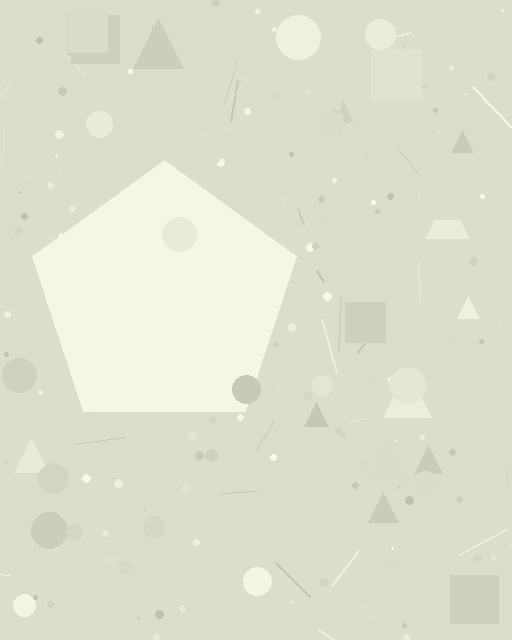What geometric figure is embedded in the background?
A pentagon is embedded in the background.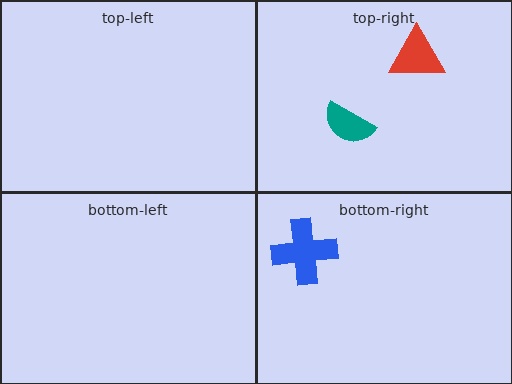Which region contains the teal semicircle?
The top-right region.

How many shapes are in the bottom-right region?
1.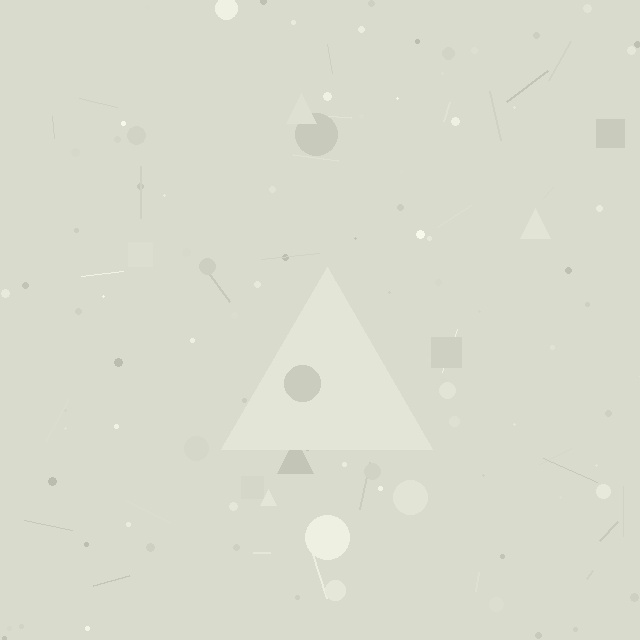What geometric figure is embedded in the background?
A triangle is embedded in the background.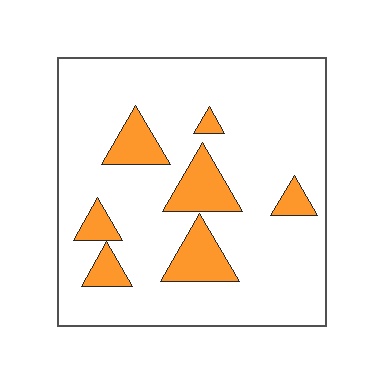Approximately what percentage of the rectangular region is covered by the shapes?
Approximately 15%.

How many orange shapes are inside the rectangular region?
7.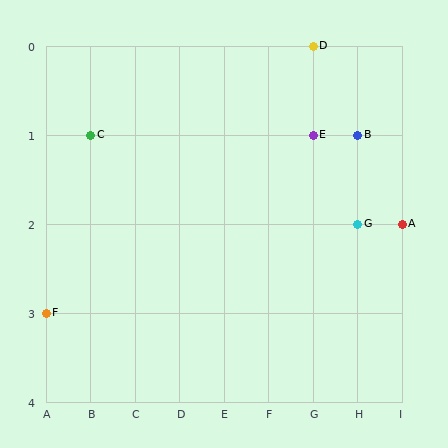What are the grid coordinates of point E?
Point E is at grid coordinates (G, 1).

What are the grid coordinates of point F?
Point F is at grid coordinates (A, 3).